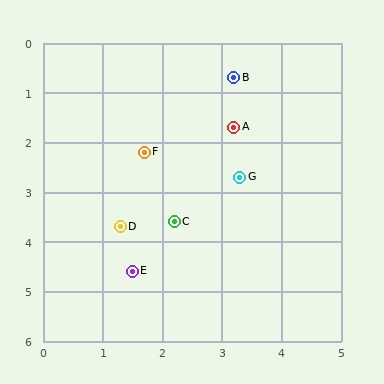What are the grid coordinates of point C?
Point C is at approximately (2.2, 3.6).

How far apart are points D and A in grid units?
Points D and A are about 2.8 grid units apart.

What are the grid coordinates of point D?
Point D is at approximately (1.3, 3.7).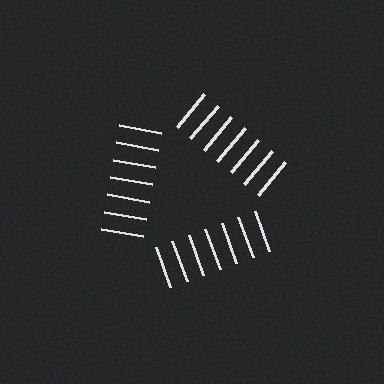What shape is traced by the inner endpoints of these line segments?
An illusory triangle — the line segments terminate on its edges but no continuous stroke is drawn.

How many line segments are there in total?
21 — 7 along each of the 3 edges.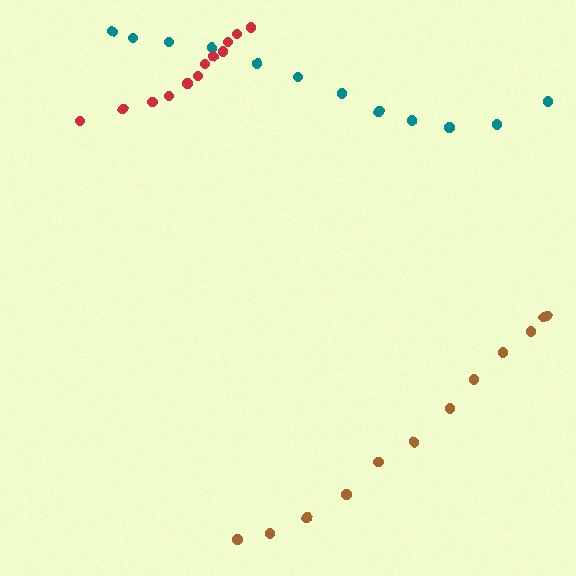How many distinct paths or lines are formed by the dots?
There are 3 distinct paths.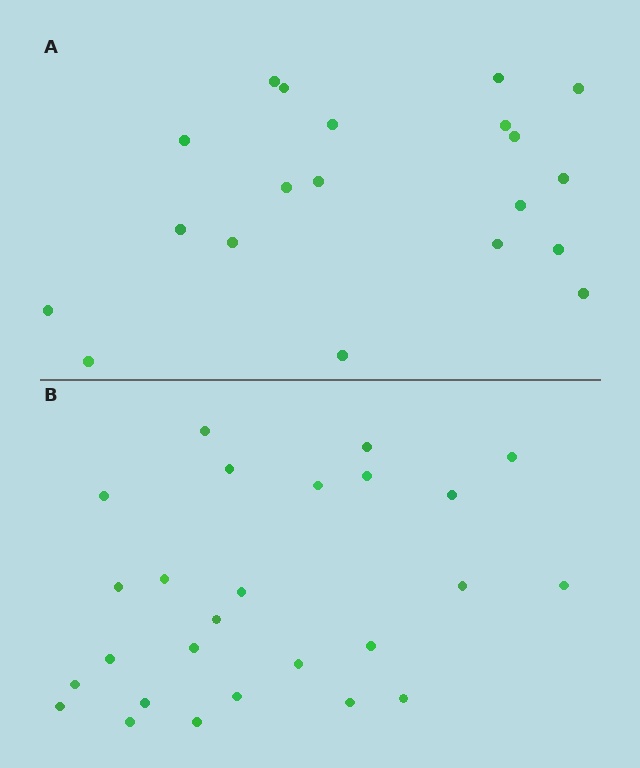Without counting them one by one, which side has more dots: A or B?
Region B (the bottom region) has more dots.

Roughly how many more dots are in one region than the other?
Region B has about 6 more dots than region A.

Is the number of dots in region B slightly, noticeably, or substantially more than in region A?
Region B has noticeably more, but not dramatically so. The ratio is roughly 1.3 to 1.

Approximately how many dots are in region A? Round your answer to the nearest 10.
About 20 dots.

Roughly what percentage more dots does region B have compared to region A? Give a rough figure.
About 30% more.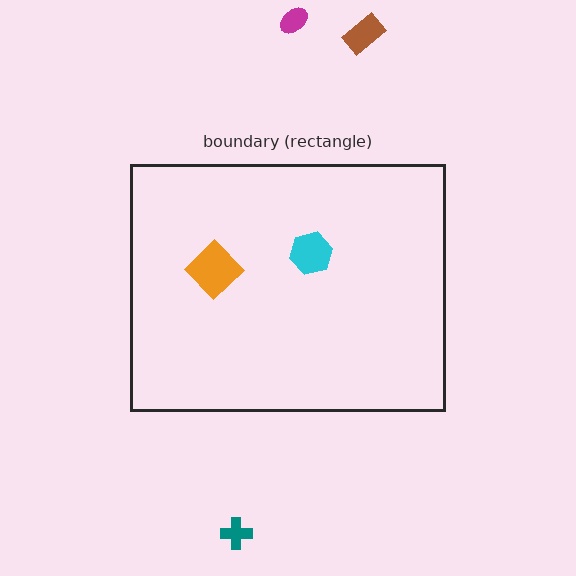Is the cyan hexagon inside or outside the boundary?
Inside.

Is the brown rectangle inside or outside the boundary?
Outside.